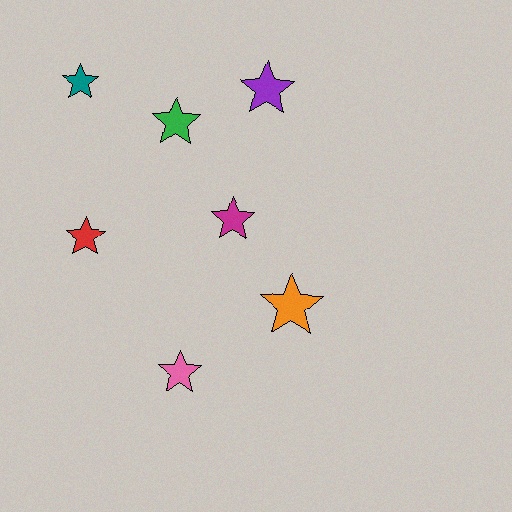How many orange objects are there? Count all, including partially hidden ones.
There is 1 orange object.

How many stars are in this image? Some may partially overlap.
There are 7 stars.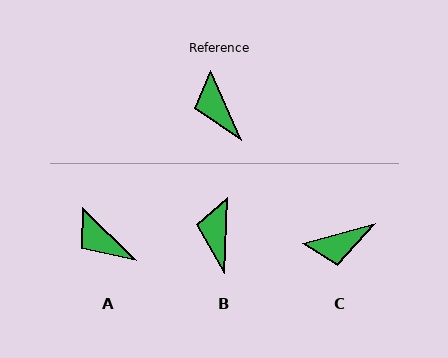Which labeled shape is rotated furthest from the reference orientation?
C, about 82 degrees away.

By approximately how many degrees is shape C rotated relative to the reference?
Approximately 82 degrees counter-clockwise.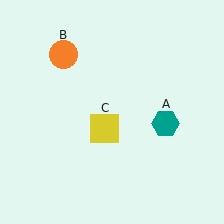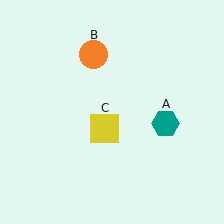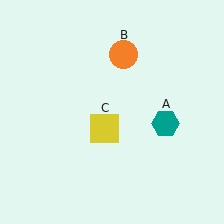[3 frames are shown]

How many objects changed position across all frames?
1 object changed position: orange circle (object B).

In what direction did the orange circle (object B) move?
The orange circle (object B) moved right.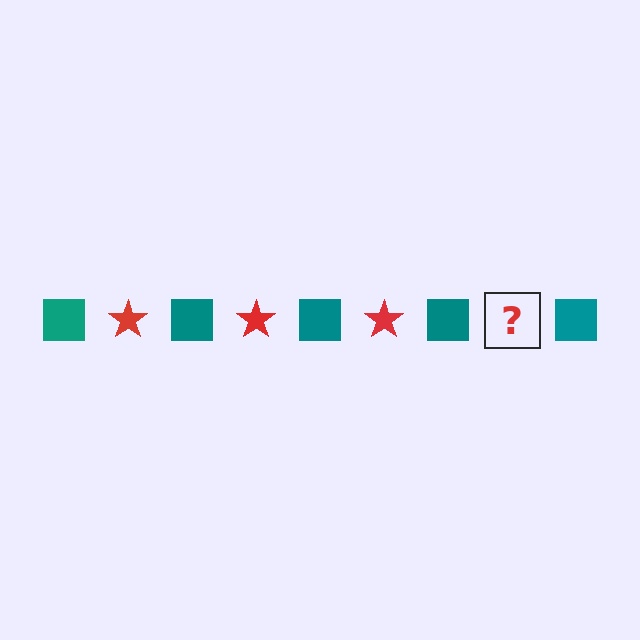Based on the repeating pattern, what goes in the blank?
The blank should be a red star.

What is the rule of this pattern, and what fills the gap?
The rule is that the pattern alternates between teal square and red star. The gap should be filled with a red star.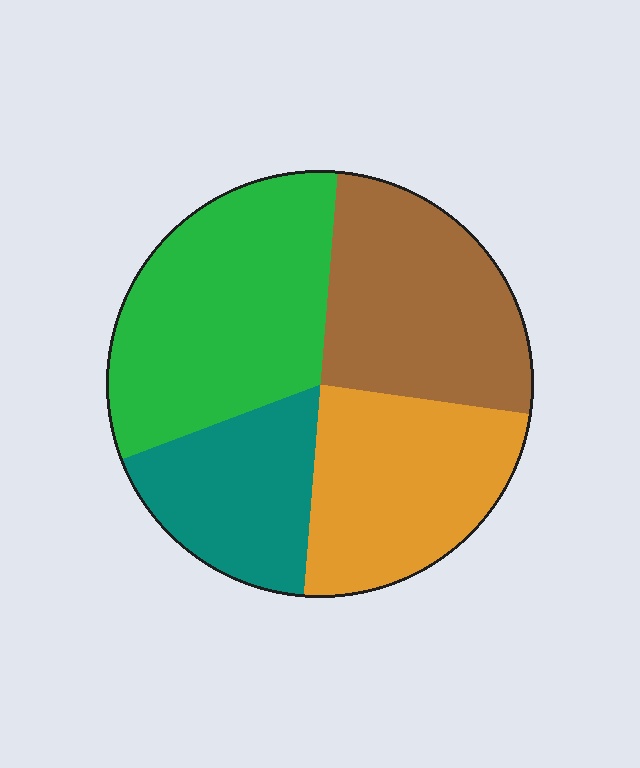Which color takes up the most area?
Green, at roughly 30%.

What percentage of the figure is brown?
Brown takes up about one quarter (1/4) of the figure.